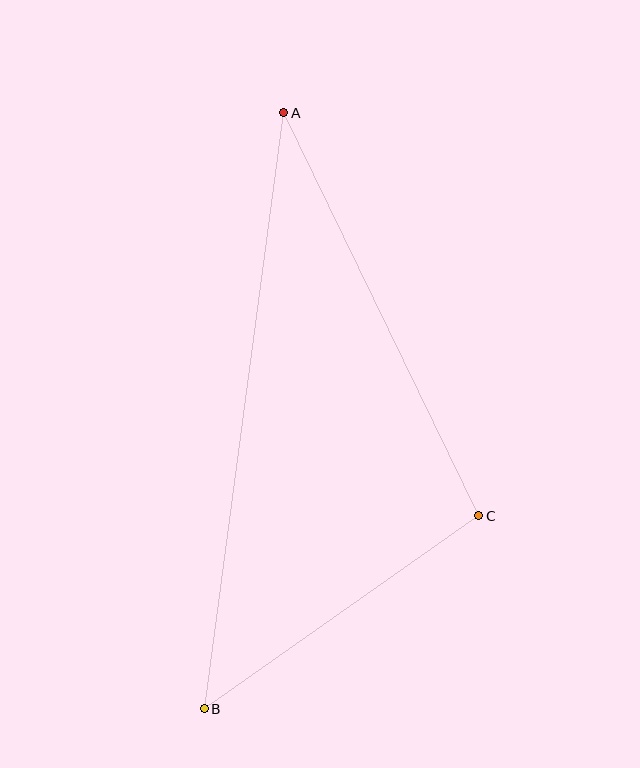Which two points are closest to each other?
Points B and C are closest to each other.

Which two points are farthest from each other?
Points A and B are farthest from each other.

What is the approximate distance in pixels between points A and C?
The distance between A and C is approximately 448 pixels.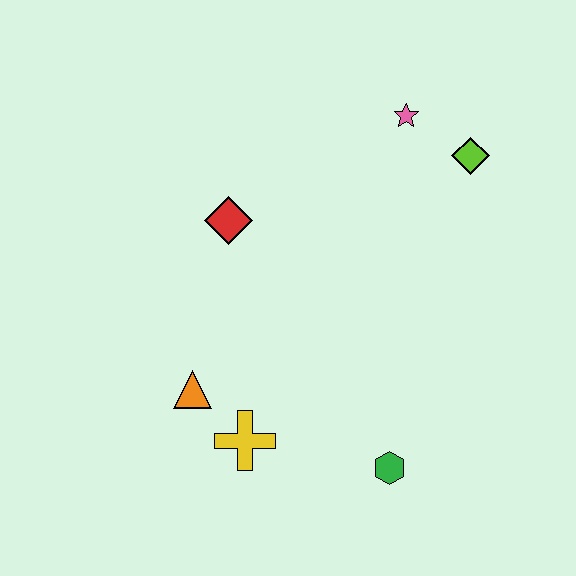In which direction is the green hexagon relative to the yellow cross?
The green hexagon is to the right of the yellow cross.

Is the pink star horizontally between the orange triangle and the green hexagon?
No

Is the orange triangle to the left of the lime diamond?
Yes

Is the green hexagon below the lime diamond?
Yes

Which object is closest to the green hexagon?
The yellow cross is closest to the green hexagon.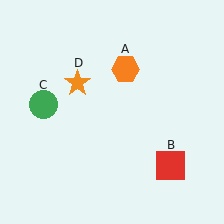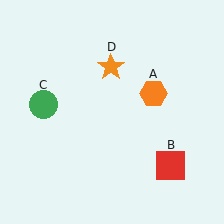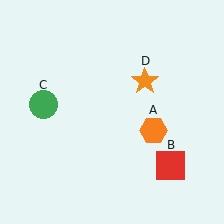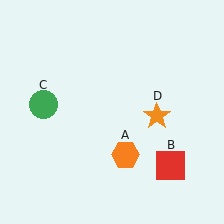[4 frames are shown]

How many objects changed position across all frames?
2 objects changed position: orange hexagon (object A), orange star (object D).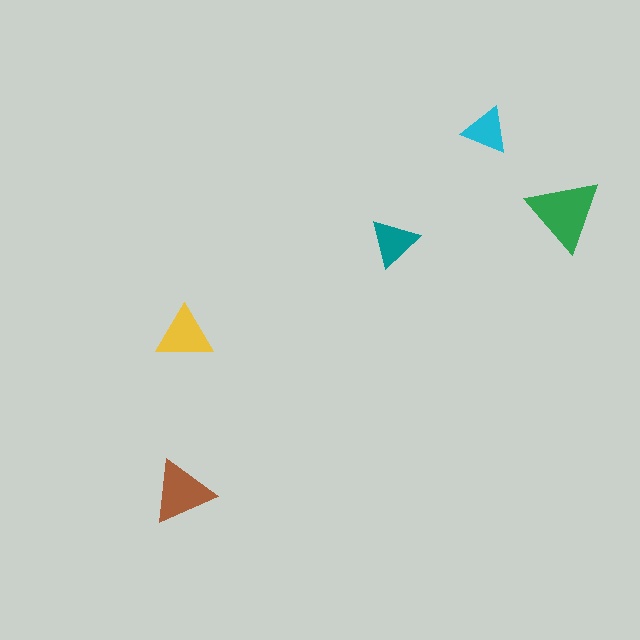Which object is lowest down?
The brown triangle is bottommost.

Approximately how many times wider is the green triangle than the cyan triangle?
About 1.5 times wider.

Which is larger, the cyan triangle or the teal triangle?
The teal one.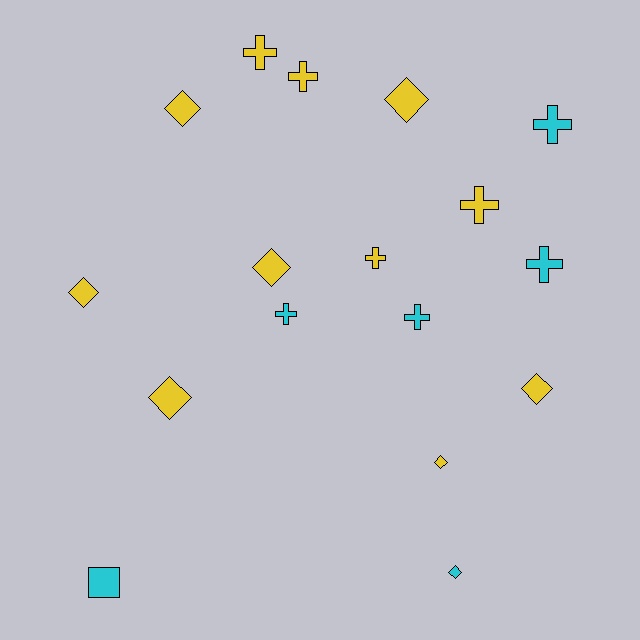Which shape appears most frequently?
Cross, with 8 objects.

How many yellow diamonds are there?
There are 7 yellow diamonds.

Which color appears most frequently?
Yellow, with 11 objects.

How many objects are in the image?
There are 17 objects.